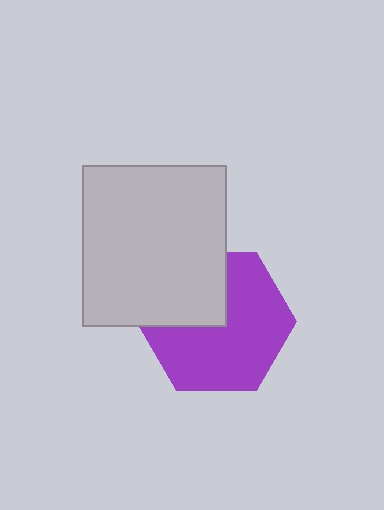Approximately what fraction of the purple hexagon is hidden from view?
Roughly 33% of the purple hexagon is hidden behind the light gray rectangle.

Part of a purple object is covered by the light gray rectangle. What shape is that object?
It is a hexagon.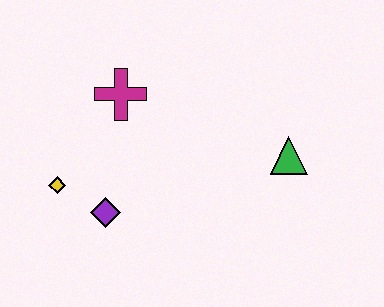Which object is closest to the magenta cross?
The yellow diamond is closest to the magenta cross.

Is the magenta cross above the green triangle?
Yes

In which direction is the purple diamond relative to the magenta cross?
The purple diamond is below the magenta cross.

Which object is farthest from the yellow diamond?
The green triangle is farthest from the yellow diamond.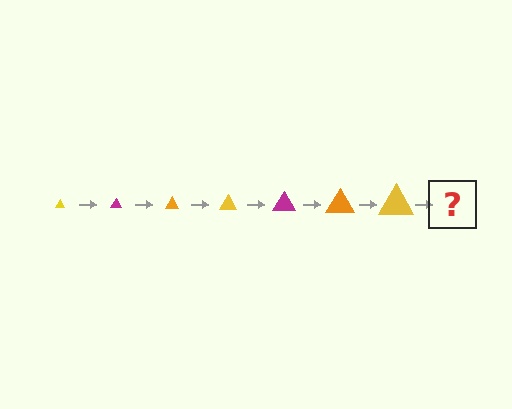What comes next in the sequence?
The next element should be a magenta triangle, larger than the previous one.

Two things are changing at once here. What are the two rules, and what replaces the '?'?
The two rules are that the triangle grows larger each step and the color cycles through yellow, magenta, and orange. The '?' should be a magenta triangle, larger than the previous one.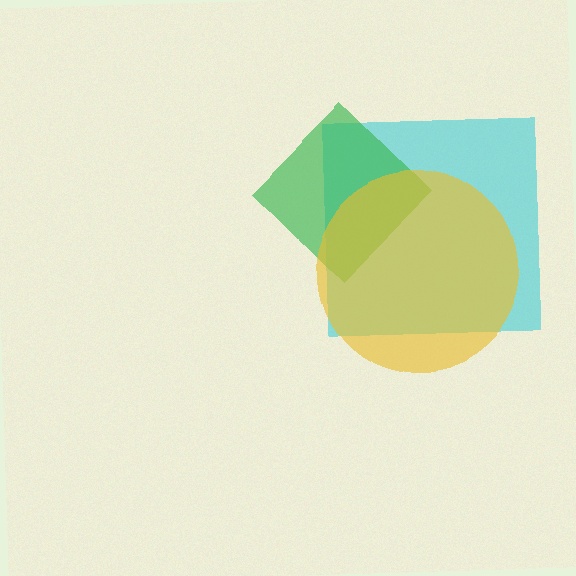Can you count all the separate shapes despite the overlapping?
Yes, there are 3 separate shapes.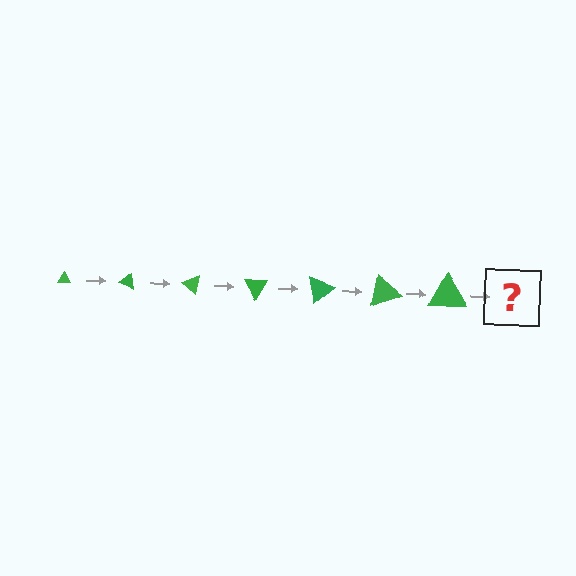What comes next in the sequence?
The next element should be a triangle, larger than the previous one and rotated 140 degrees from the start.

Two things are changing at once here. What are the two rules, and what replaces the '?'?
The two rules are that the triangle grows larger each step and it rotates 20 degrees each step. The '?' should be a triangle, larger than the previous one and rotated 140 degrees from the start.